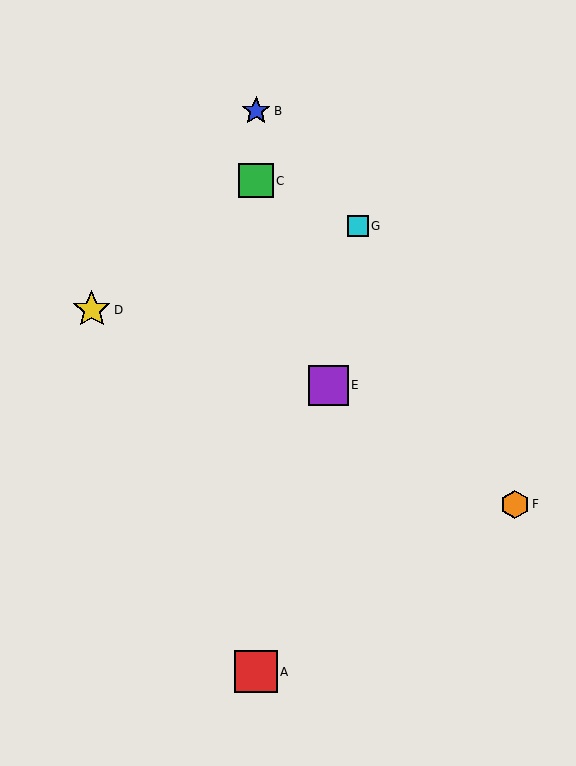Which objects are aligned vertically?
Objects A, B, C are aligned vertically.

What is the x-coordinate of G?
Object G is at x≈358.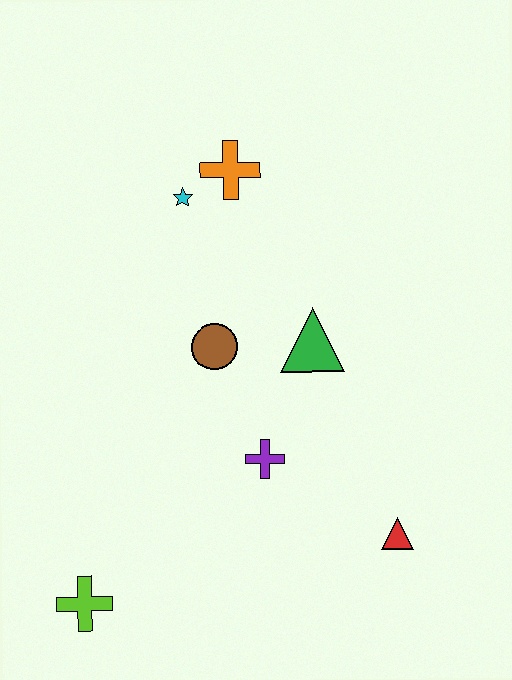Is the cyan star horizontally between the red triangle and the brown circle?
No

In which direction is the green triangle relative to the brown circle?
The green triangle is to the right of the brown circle.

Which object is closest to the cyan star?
The orange cross is closest to the cyan star.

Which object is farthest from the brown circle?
The lime cross is farthest from the brown circle.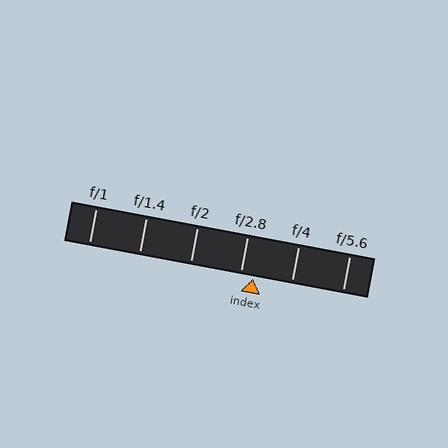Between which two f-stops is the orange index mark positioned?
The index mark is between f/2.8 and f/4.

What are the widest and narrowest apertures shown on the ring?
The widest aperture shown is f/1 and the narrowest is f/5.6.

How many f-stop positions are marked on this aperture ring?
There are 6 f-stop positions marked.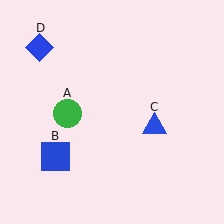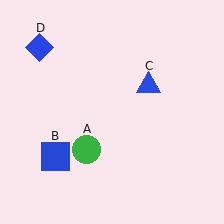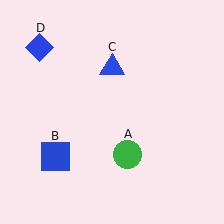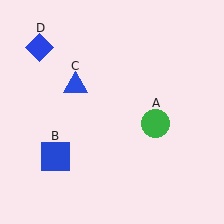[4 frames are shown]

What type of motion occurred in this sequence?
The green circle (object A), blue triangle (object C) rotated counterclockwise around the center of the scene.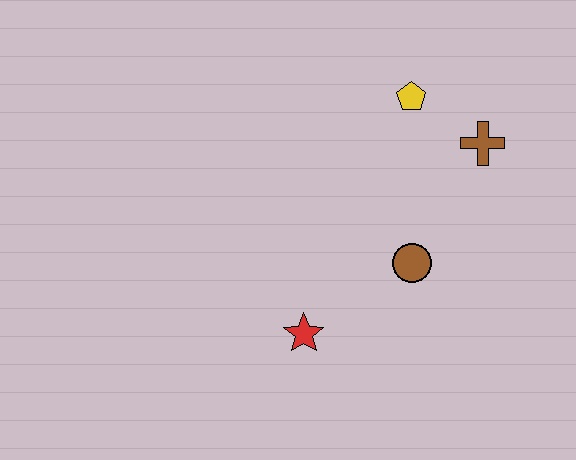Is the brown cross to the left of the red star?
No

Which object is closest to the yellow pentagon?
The brown cross is closest to the yellow pentagon.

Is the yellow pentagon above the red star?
Yes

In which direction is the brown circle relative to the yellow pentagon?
The brown circle is below the yellow pentagon.